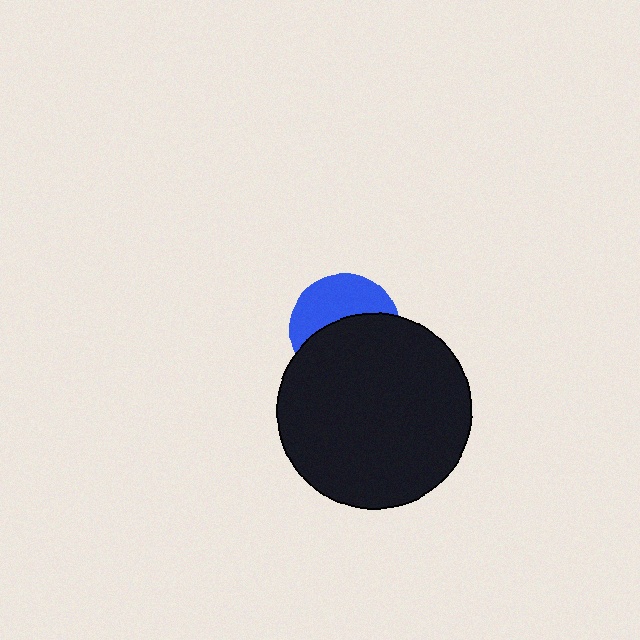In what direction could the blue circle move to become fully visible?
The blue circle could move up. That would shift it out from behind the black circle entirely.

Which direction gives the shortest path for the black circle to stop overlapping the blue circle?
Moving down gives the shortest separation.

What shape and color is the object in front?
The object in front is a black circle.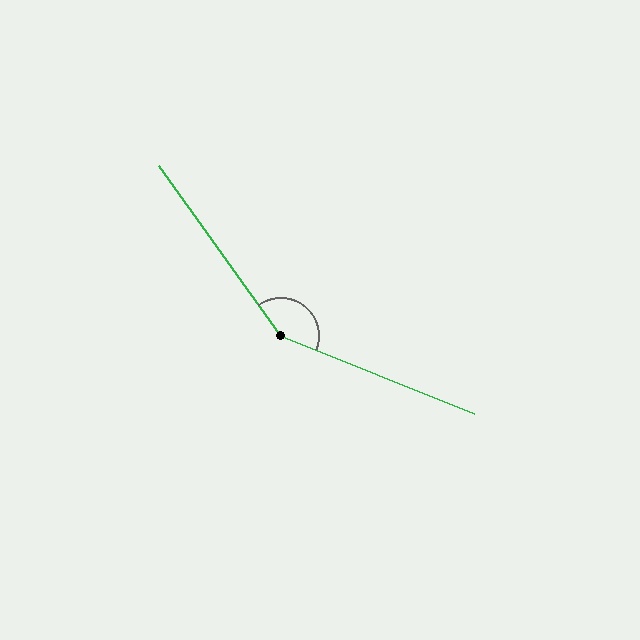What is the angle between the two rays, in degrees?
Approximately 148 degrees.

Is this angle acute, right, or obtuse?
It is obtuse.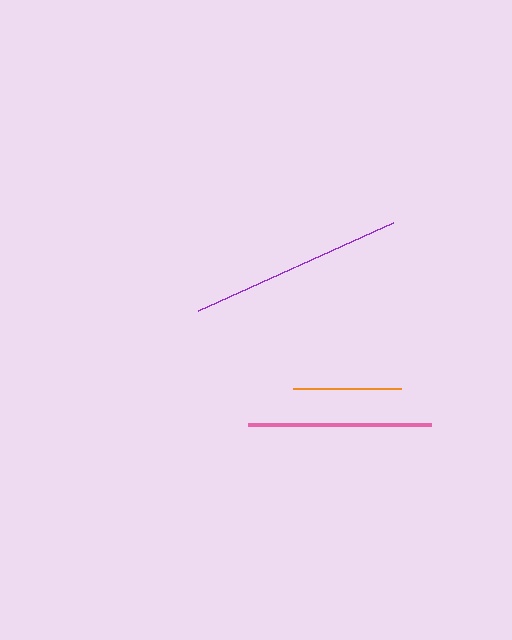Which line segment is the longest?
The purple line is the longest at approximately 214 pixels.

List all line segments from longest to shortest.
From longest to shortest: purple, pink, orange.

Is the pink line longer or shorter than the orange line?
The pink line is longer than the orange line.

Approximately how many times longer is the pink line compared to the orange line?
The pink line is approximately 1.7 times the length of the orange line.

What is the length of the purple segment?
The purple segment is approximately 214 pixels long.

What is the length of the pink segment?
The pink segment is approximately 182 pixels long.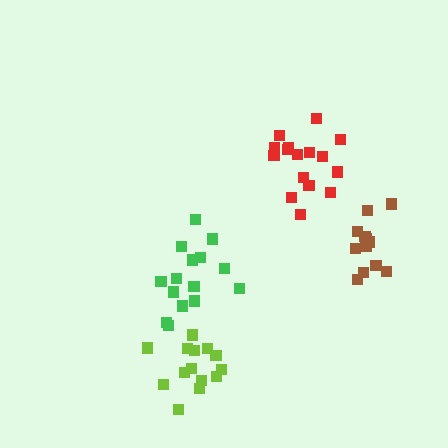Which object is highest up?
The red cluster is topmost.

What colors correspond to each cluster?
The clusters are colored: lime, red, green, brown.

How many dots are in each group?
Group 1: 14 dots, Group 2: 16 dots, Group 3: 15 dots, Group 4: 13 dots (58 total).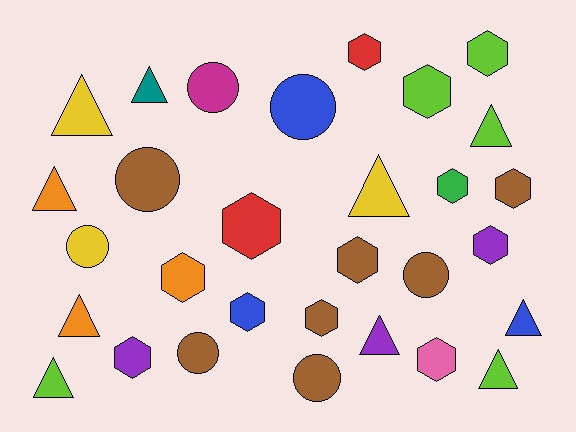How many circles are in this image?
There are 7 circles.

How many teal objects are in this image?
There is 1 teal object.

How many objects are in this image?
There are 30 objects.